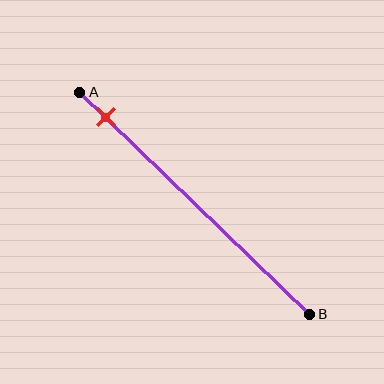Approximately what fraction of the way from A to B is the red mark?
The red mark is approximately 10% of the way from A to B.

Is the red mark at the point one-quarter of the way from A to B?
No, the mark is at about 10% from A, not at the 25% one-quarter point.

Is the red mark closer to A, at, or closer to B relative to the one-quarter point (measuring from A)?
The red mark is closer to point A than the one-quarter point of segment AB.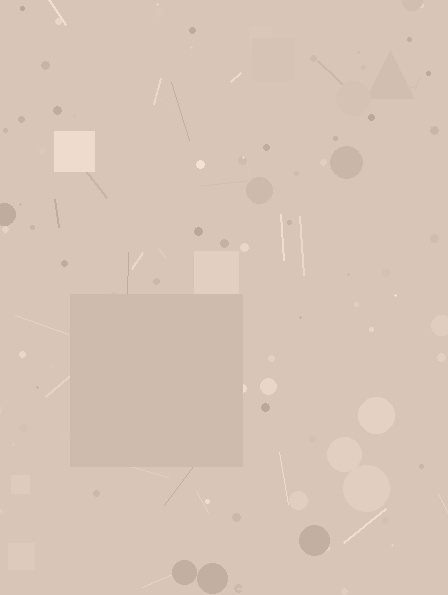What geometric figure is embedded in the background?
A square is embedded in the background.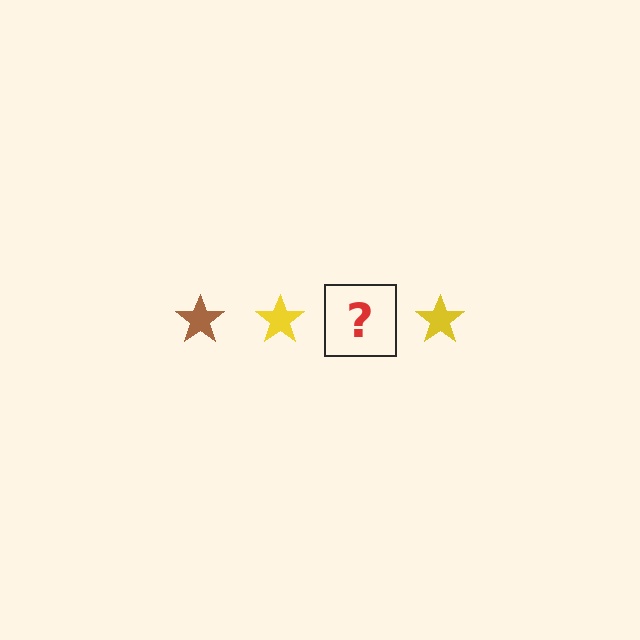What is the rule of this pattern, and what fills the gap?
The rule is that the pattern cycles through brown, yellow stars. The gap should be filled with a brown star.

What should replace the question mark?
The question mark should be replaced with a brown star.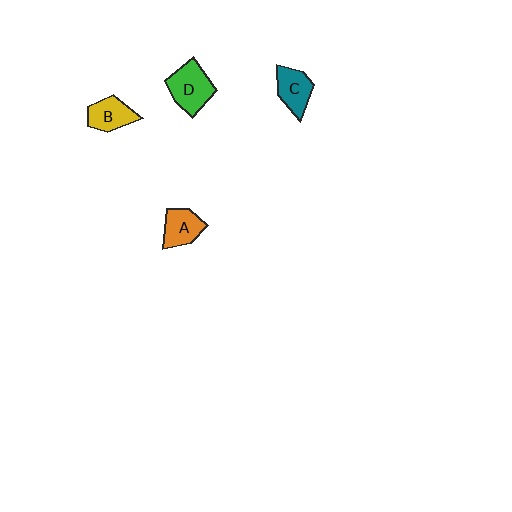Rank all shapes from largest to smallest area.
From largest to smallest: D (green), C (teal), B (yellow), A (orange).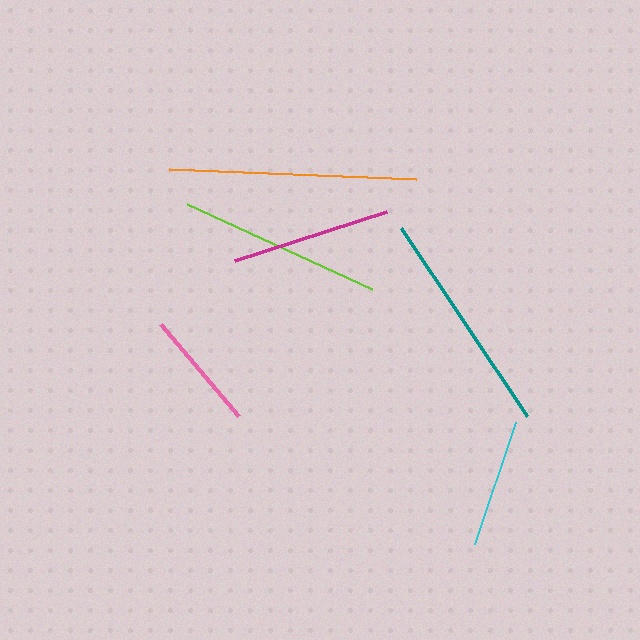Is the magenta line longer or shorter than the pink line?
The magenta line is longer than the pink line.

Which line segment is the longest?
The orange line is the longest at approximately 247 pixels.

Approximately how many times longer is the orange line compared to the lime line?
The orange line is approximately 1.2 times the length of the lime line.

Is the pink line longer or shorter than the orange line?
The orange line is longer than the pink line.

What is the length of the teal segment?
The teal segment is approximately 227 pixels long.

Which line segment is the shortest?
The pink line is the shortest at approximately 120 pixels.